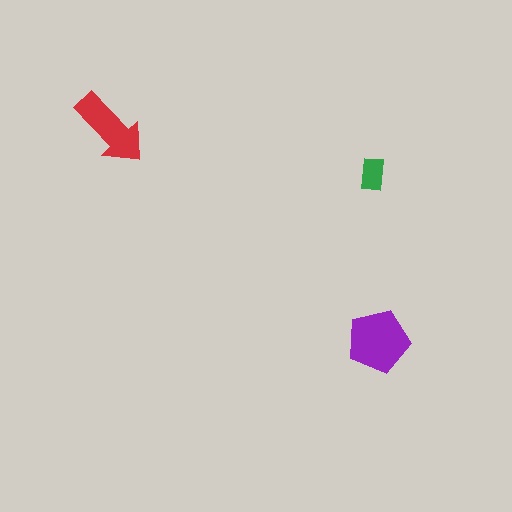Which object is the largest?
The purple pentagon.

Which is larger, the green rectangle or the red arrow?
The red arrow.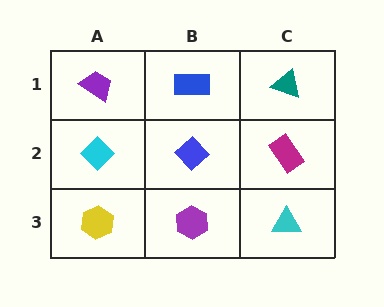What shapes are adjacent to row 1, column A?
A cyan diamond (row 2, column A), a blue rectangle (row 1, column B).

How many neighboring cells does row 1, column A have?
2.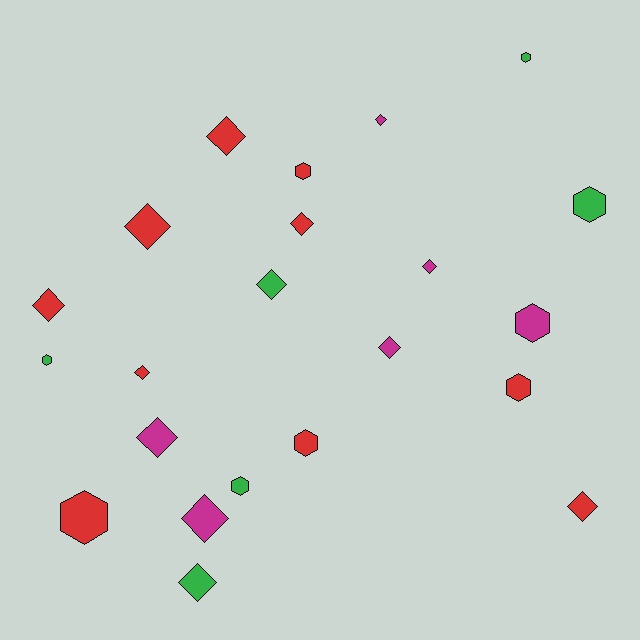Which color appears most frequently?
Red, with 10 objects.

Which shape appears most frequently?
Diamond, with 13 objects.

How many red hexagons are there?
There are 4 red hexagons.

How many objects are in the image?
There are 22 objects.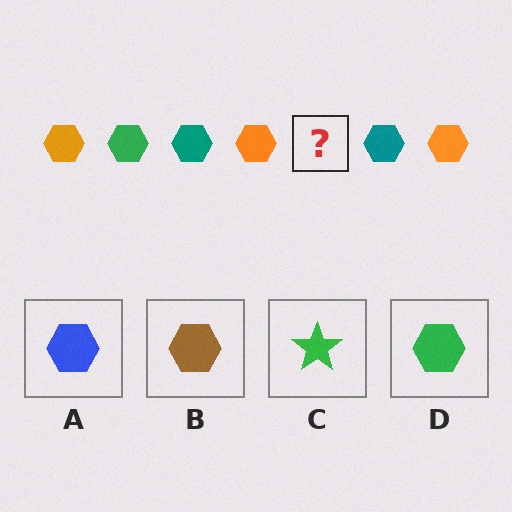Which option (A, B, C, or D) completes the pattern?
D.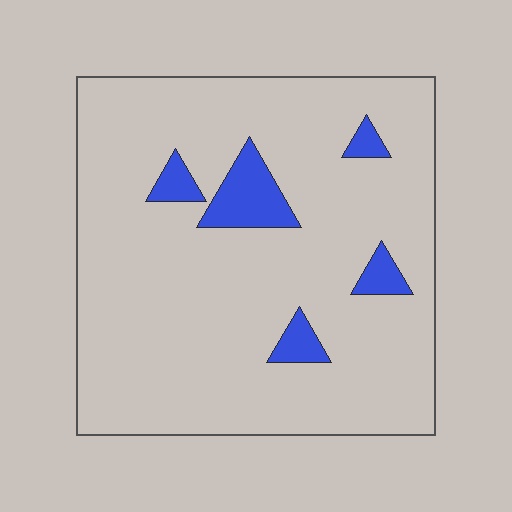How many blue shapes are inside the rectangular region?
5.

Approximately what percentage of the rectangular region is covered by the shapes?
Approximately 10%.